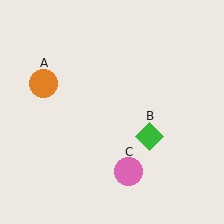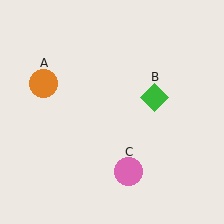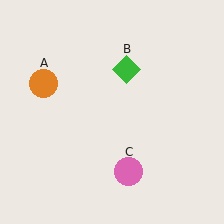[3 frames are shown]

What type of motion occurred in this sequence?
The green diamond (object B) rotated counterclockwise around the center of the scene.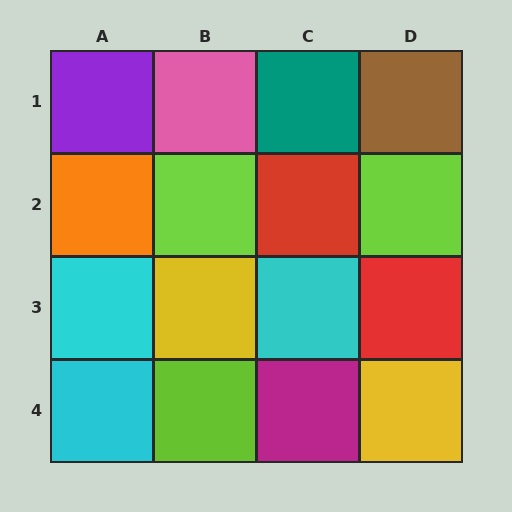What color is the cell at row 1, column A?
Purple.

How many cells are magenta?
1 cell is magenta.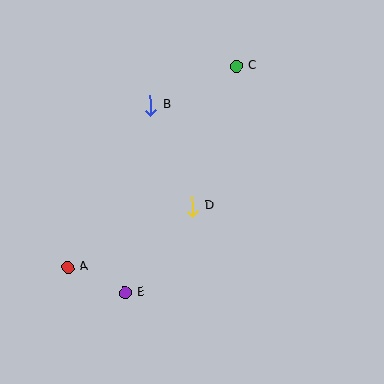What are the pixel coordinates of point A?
Point A is at (68, 267).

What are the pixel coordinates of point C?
Point C is at (236, 66).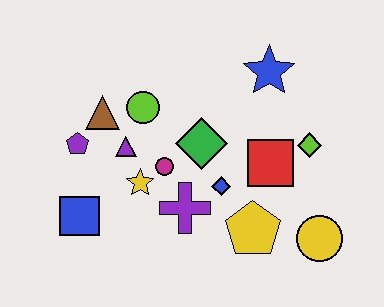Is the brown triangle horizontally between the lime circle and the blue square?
Yes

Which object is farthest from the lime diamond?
The blue square is farthest from the lime diamond.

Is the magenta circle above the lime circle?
No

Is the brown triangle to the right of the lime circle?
No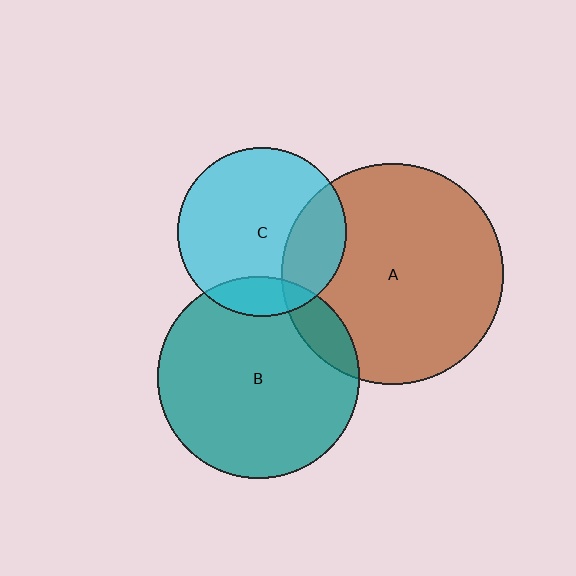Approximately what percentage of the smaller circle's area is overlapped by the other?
Approximately 15%.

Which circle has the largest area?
Circle A (brown).